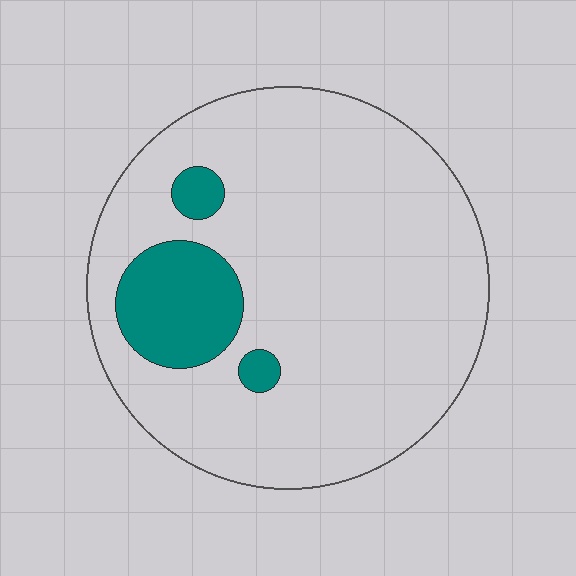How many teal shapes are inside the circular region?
3.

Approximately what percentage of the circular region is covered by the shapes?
Approximately 15%.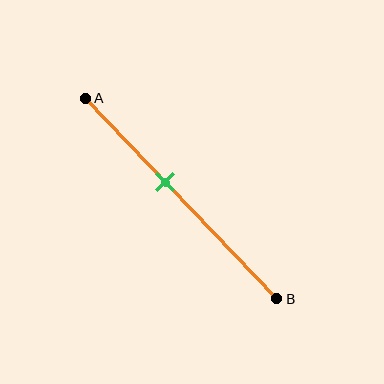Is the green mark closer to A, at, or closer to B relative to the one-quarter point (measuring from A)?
The green mark is closer to point B than the one-quarter point of segment AB.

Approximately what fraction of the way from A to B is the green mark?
The green mark is approximately 40% of the way from A to B.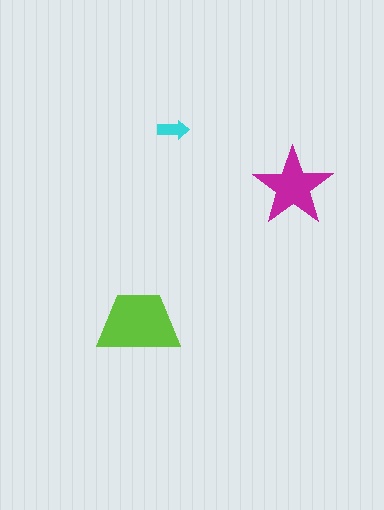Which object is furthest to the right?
The magenta star is rightmost.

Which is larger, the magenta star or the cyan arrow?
The magenta star.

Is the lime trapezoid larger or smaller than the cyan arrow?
Larger.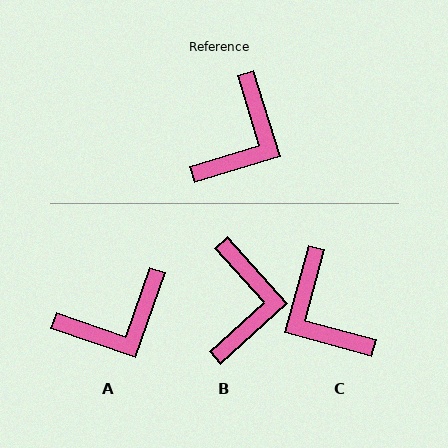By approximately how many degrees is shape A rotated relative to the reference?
Approximately 36 degrees clockwise.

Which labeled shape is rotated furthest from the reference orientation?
C, about 122 degrees away.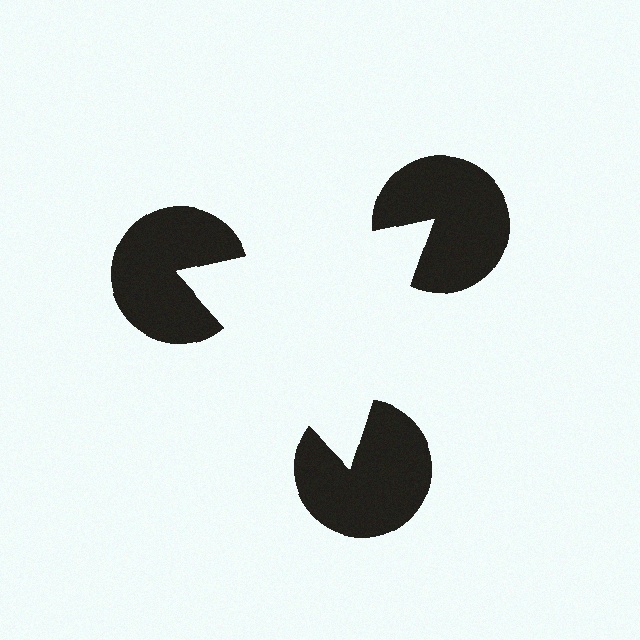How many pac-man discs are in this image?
There are 3 — one at each vertex of the illusory triangle.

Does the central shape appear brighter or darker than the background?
It typically appears slightly brighter than the background, even though no actual brightness change is drawn.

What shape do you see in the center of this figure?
An illusory triangle — its edges are inferred from the aligned wedge cuts in the pac-man discs, not physically drawn.